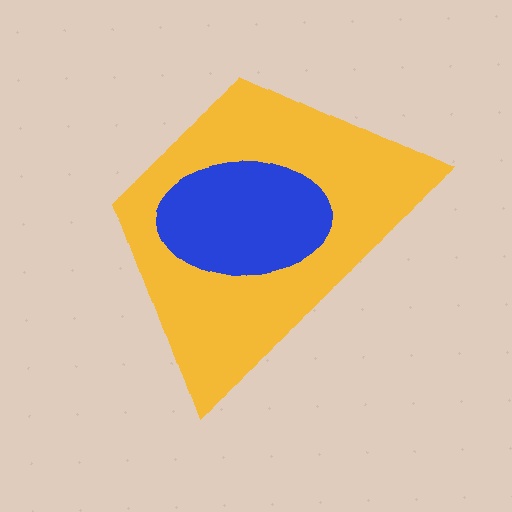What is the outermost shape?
The yellow trapezoid.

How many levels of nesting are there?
2.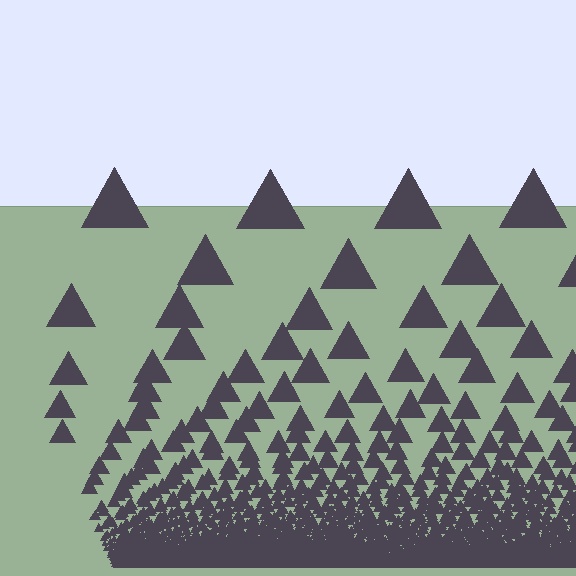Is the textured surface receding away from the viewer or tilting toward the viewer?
The surface appears to tilt toward the viewer. Texture elements get larger and sparser toward the top.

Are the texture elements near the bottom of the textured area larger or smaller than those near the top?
Smaller. The gradient is inverted — elements near the bottom are smaller and denser.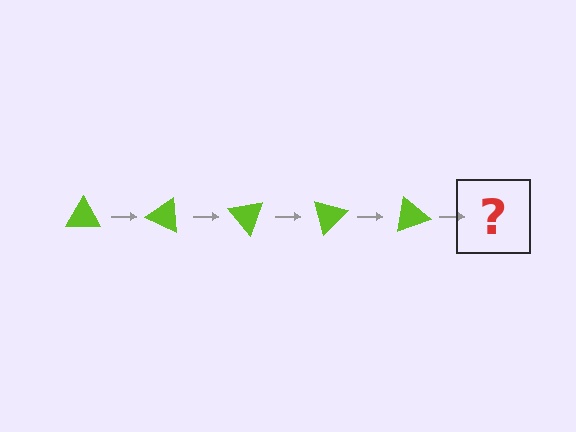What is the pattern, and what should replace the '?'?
The pattern is that the triangle rotates 25 degrees each step. The '?' should be a lime triangle rotated 125 degrees.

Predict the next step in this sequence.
The next step is a lime triangle rotated 125 degrees.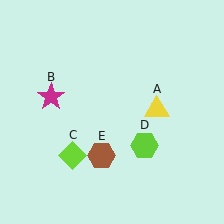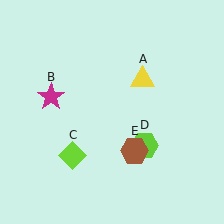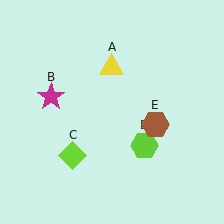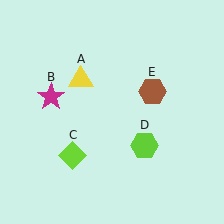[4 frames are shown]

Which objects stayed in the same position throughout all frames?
Magenta star (object B) and lime diamond (object C) and lime hexagon (object D) remained stationary.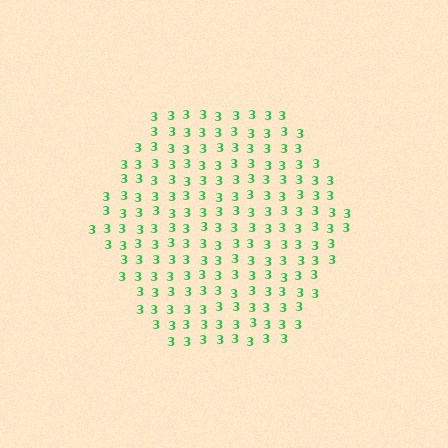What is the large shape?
The large shape is a hexagon.